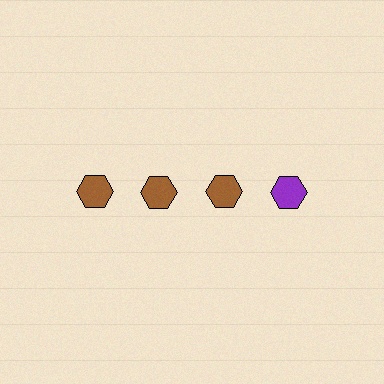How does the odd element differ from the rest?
It has a different color: purple instead of brown.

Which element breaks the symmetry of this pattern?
The purple hexagon in the top row, second from right column breaks the symmetry. All other shapes are brown hexagons.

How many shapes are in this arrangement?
There are 4 shapes arranged in a grid pattern.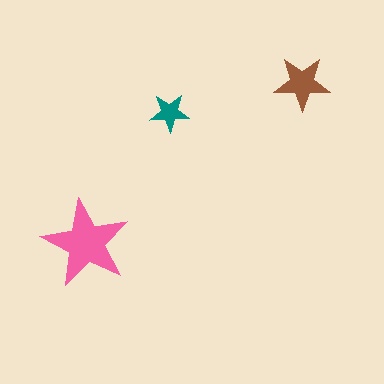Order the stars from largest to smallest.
the pink one, the brown one, the teal one.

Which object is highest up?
The brown star is topmost.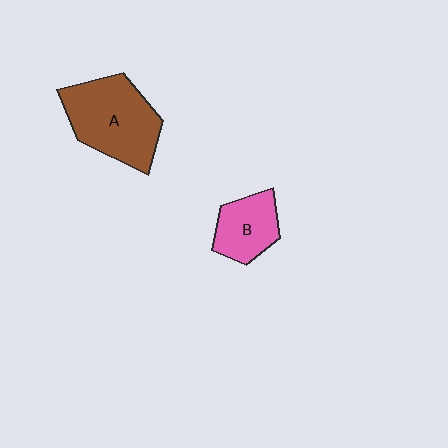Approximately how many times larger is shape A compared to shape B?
Approximately 1.8 times.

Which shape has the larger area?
Shape A (brown).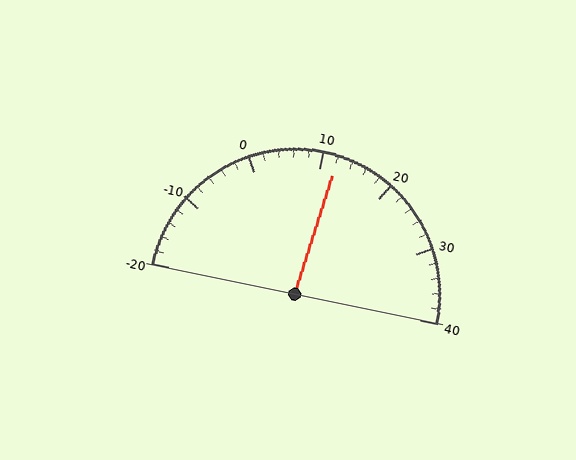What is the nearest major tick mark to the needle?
The nearest major tick mark is 10.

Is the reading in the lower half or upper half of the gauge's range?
The reading is in the upper half of the range (-20 to 40).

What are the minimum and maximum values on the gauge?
The gauge ranges from -20 to 40.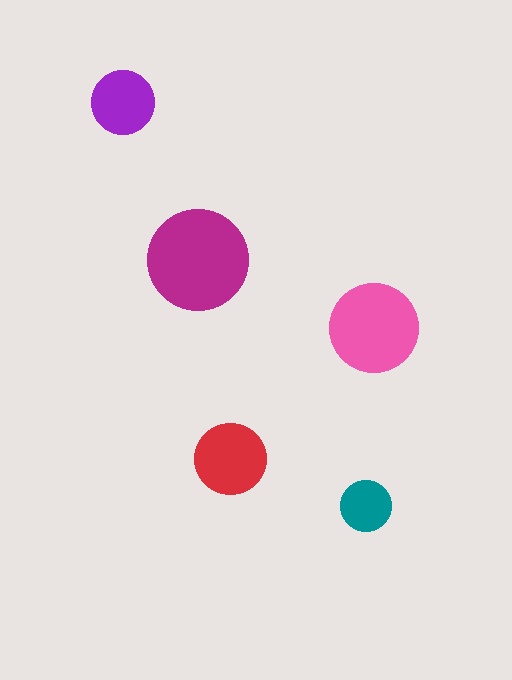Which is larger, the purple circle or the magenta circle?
The magenta one.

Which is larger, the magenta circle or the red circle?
The magenta one.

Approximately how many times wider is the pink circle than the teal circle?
About 1.5 times wider.